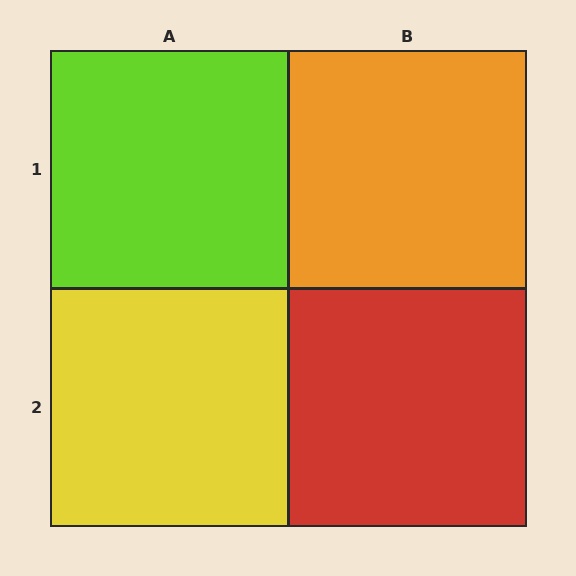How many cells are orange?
1 cell is orange.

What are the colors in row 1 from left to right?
Lime, orange.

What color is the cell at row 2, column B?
Red.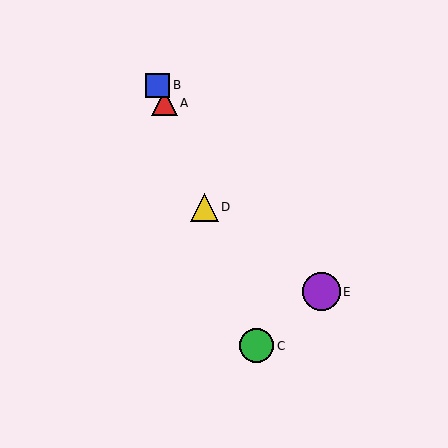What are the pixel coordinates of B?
Object B is at (158, 85).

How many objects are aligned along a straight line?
4 objects (A, B, C, D) are aligned along a straight line.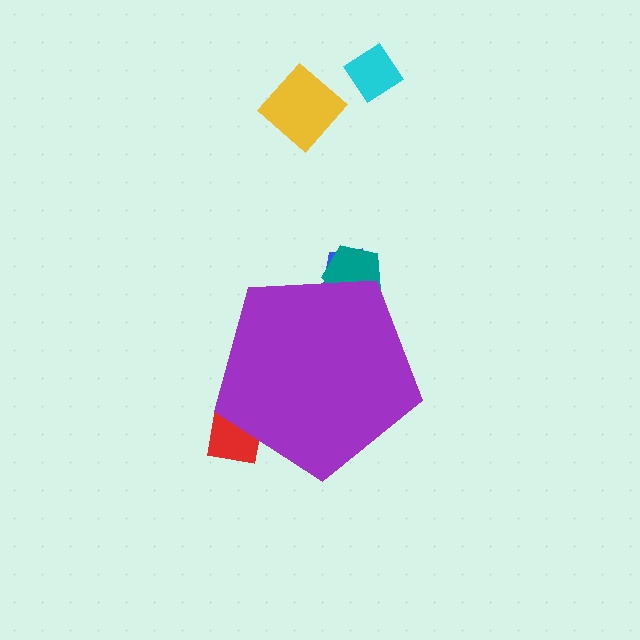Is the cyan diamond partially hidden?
No, the cyan diamond is fully visible.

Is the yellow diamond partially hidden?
No, the yellow diamond is fully visible.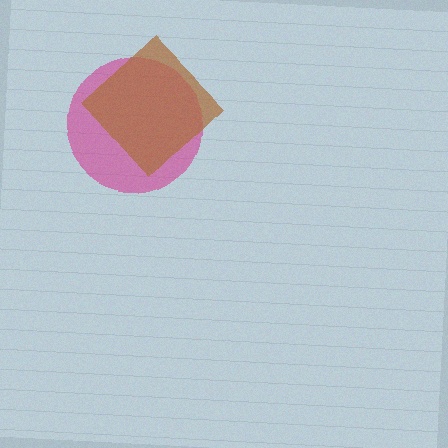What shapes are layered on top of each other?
The layered shapes are: a magenta circle, a brown diamond.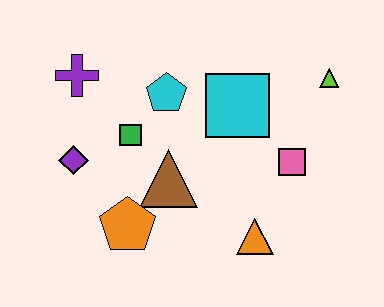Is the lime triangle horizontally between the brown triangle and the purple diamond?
No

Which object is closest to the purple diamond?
The green square is closest to the purple diamond.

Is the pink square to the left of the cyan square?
No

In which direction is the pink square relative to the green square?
The pink square is to the right of the green square.